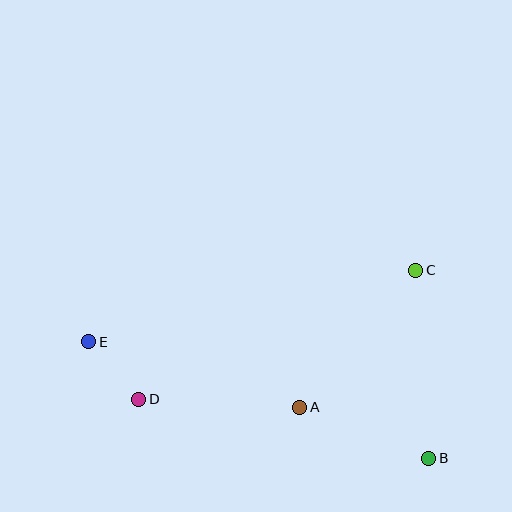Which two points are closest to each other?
Points D and E are closest to each other.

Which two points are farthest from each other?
Points B and E are farthest from each other.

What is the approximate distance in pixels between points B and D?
The distance between B and D is approximately 296 pixels.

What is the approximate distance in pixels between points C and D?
The distance between C and D is approximately 306 pixels.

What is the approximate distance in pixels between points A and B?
The distance between A and B is approximately 139 pixels.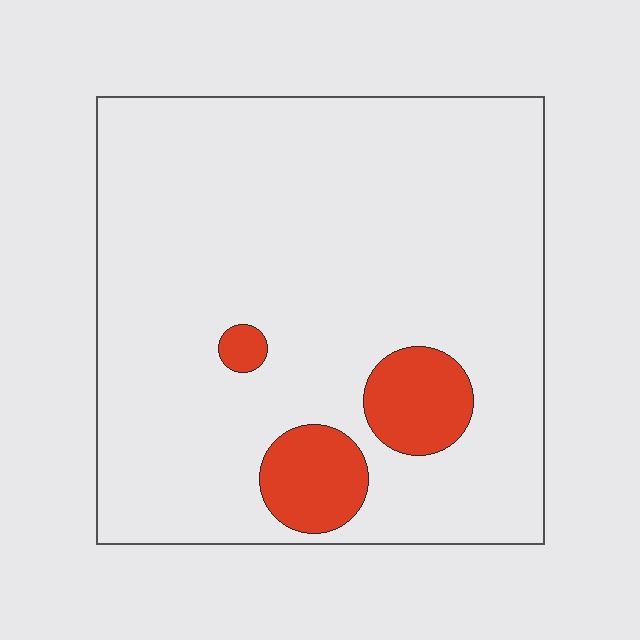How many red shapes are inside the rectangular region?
3.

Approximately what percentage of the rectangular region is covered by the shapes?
Approximately 10%.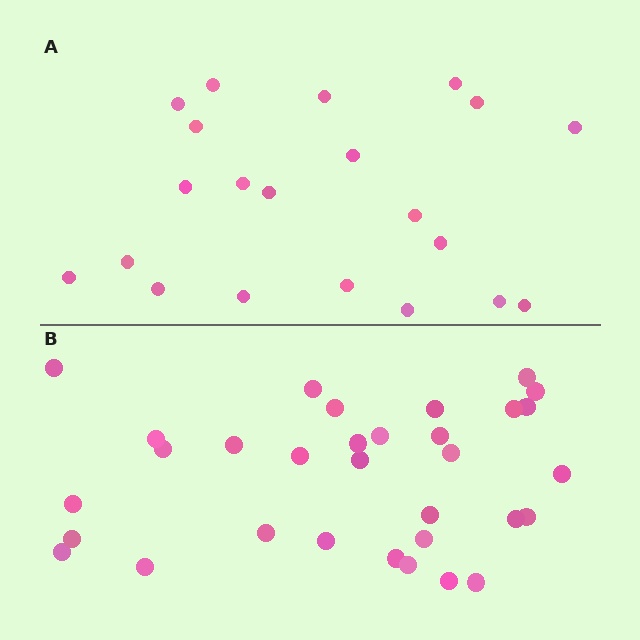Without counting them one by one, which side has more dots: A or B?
Region B (the bottom region) has more dots.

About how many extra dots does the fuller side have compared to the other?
Region B has roughly 12 or so more dots than region A.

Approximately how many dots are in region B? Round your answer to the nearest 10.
About 30 dots. (The exact count is 32, which rounds to 30.)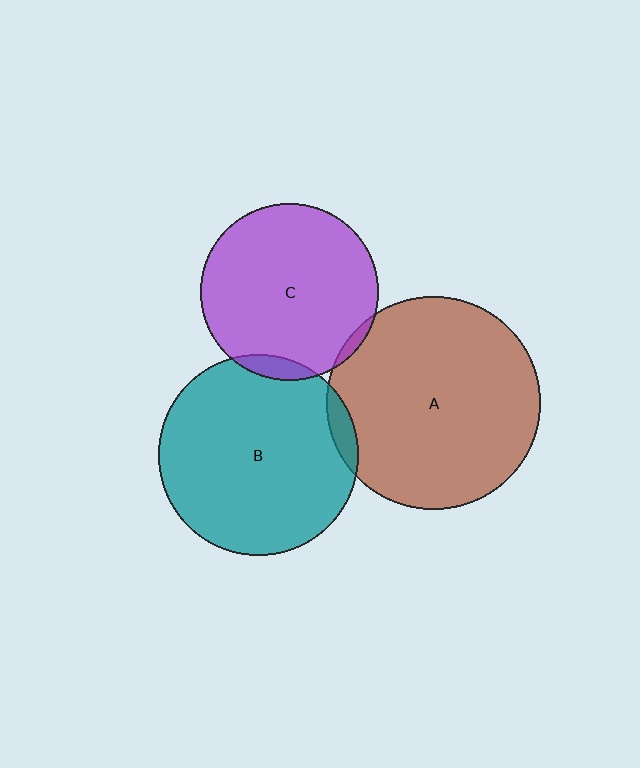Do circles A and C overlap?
Yes.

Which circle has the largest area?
Circle A (brown).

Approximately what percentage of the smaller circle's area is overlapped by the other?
Approximately 5%.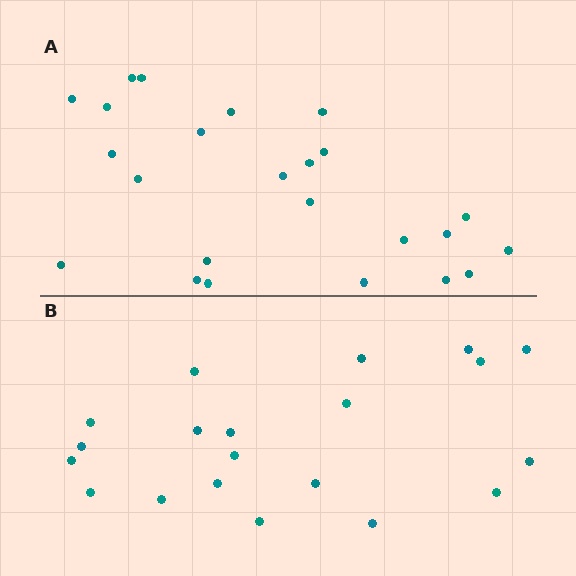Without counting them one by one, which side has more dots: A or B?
Region A (the top region) has more dots.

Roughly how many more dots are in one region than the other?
Region A has about 4 more dots than region B.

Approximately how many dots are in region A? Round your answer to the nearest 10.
About 20 dots. (The exact count is 24, which rounds to 20.)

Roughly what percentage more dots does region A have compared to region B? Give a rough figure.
About 20% more.